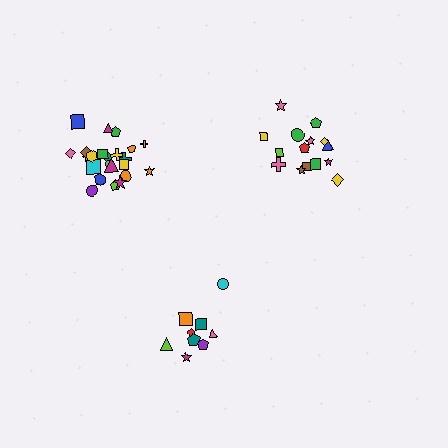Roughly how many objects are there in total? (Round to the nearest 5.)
Roughly 50 objects in total.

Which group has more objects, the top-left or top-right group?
The top-left group.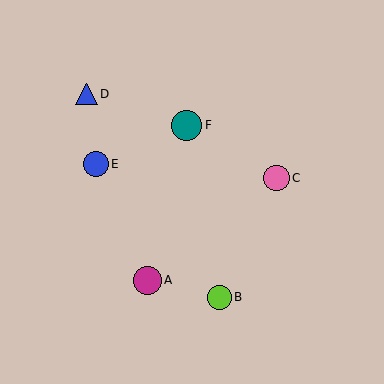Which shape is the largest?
The teal circle (labeled F) is the largest.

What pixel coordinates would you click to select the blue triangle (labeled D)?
Click at (86, 94) to select the blue triangle D.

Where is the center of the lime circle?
The center of the lime circle is at (219, 298).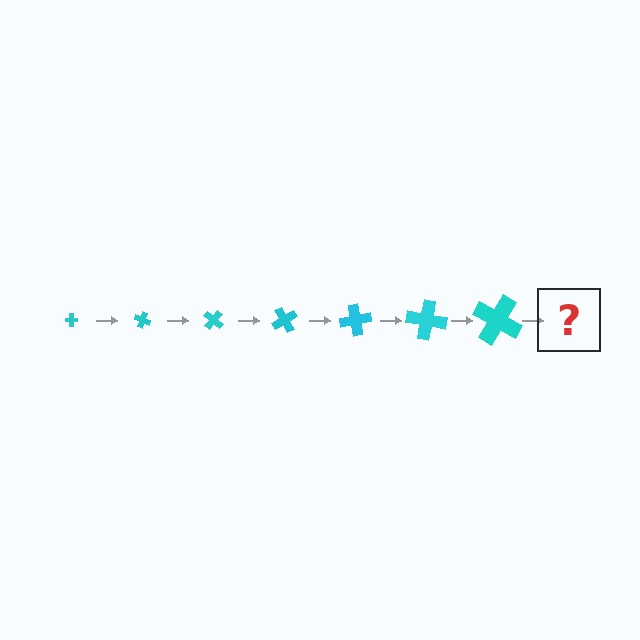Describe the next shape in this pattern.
It should be a cross, larger than the previous one and rotated 140 degrees from the start.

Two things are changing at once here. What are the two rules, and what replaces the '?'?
The two rules are that the cross grows larger each step and it rotates 20 degrees each step. The '?' should be a cross, larger than the previous one and rotated 140 degrees from the start.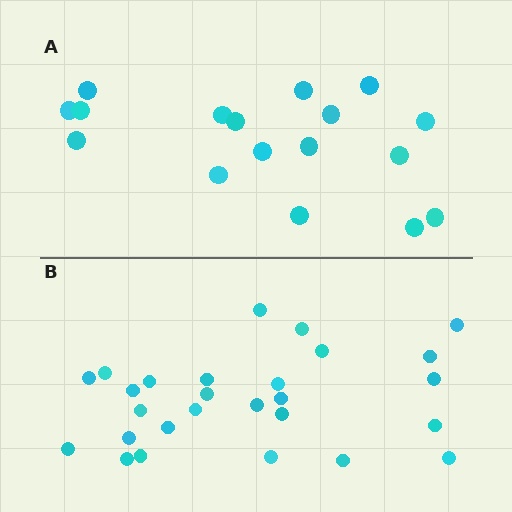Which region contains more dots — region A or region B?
Region B (the bottom region) has more dots.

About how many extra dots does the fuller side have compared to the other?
Region B has roughly 10 or so more dots than region A.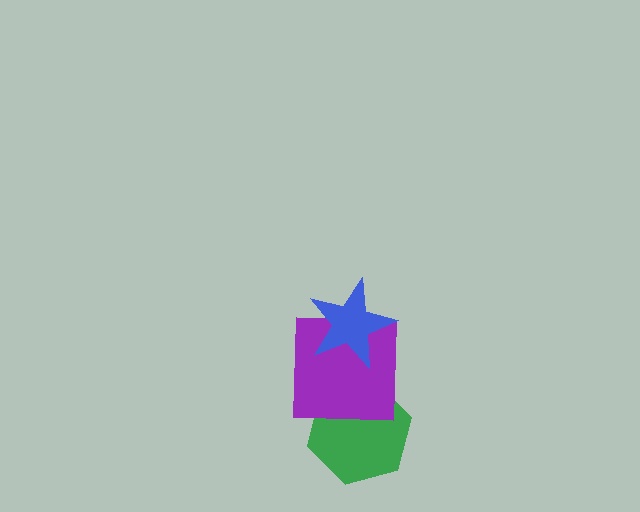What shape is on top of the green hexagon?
The purple square is on top of the green hexagon.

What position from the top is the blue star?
The blue star is 1st from the top.